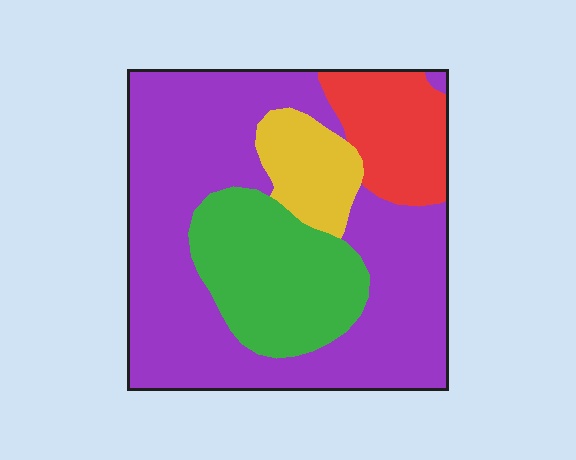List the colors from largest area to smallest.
From largest to smallest: purple, green, red, yellow.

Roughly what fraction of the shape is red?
Red covers about 15% of the shape.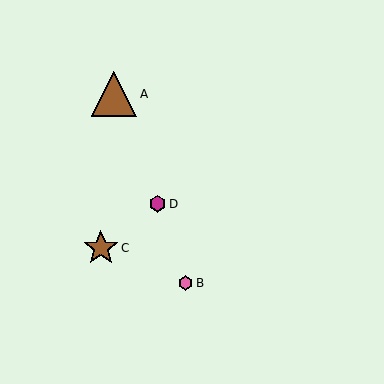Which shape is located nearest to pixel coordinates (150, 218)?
The magenta hexagon (labeled D) at (158, 204) is nearest to that location.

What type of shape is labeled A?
Shape A is a brown triangle.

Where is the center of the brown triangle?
The center of the brown triangle is at (114, 94).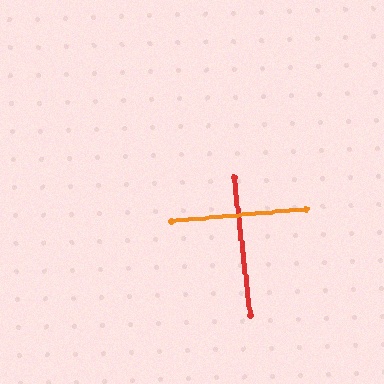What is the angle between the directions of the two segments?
Approximately 89 degrees.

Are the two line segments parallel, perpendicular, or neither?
Perpendicular — they meet at approximately 89°.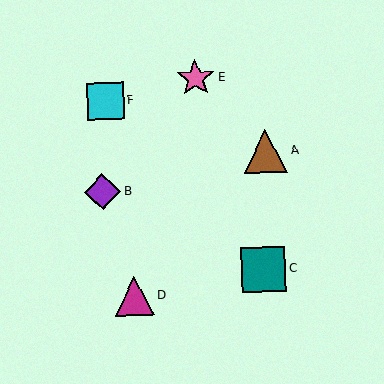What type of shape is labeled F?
Shape F is a cyan square.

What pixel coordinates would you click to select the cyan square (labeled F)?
Click at (105, 101) to select the cyan square F.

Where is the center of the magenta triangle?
The center of the magenta triangle is at (135, 297).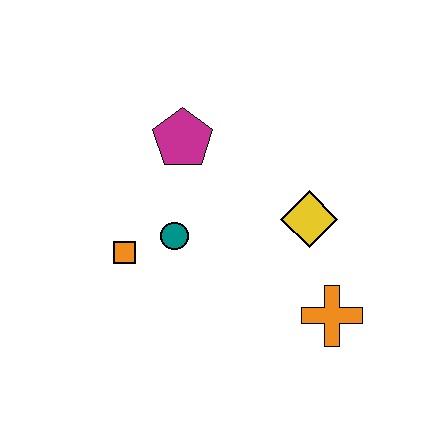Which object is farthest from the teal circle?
The orange cross is farthest from the teal circle.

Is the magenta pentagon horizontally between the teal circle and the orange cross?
Yes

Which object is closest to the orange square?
The teal circle is closest to the orange square.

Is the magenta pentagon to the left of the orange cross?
Yes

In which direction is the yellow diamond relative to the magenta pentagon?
The yellow diamond is to the right of the magenta pentagon.